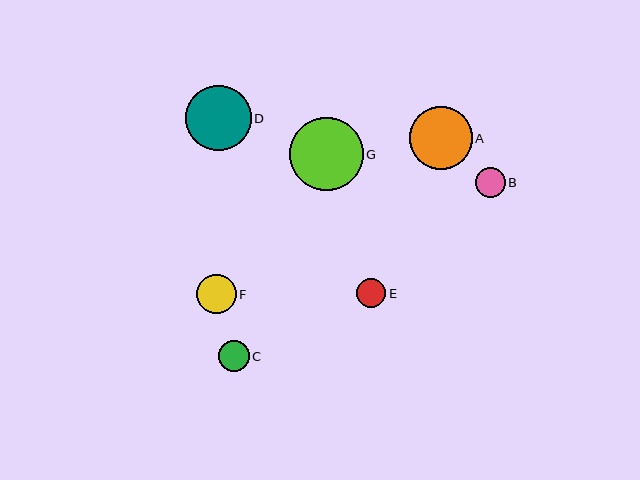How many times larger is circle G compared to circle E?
Circle G is approximately 2.5 times the size of circle E.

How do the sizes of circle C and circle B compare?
Circle C and circle B are approximately the same size.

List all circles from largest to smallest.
From largest to smallest: G, D, A, F, C, B, E.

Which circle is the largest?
Circle G is the largest with a size of approximately 73 pixels.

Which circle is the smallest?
Circle E is the smallest with a size of approximately 29 pixels.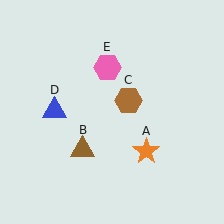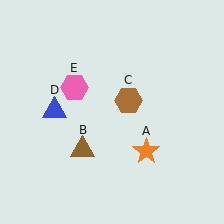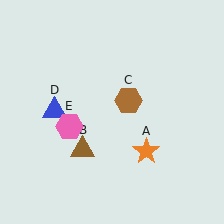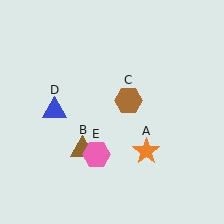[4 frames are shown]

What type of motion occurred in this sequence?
The pink hexagon (object E) rotated counterclockwise around the center of the scene.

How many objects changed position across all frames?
1 object changed position: pink hexagon (object E).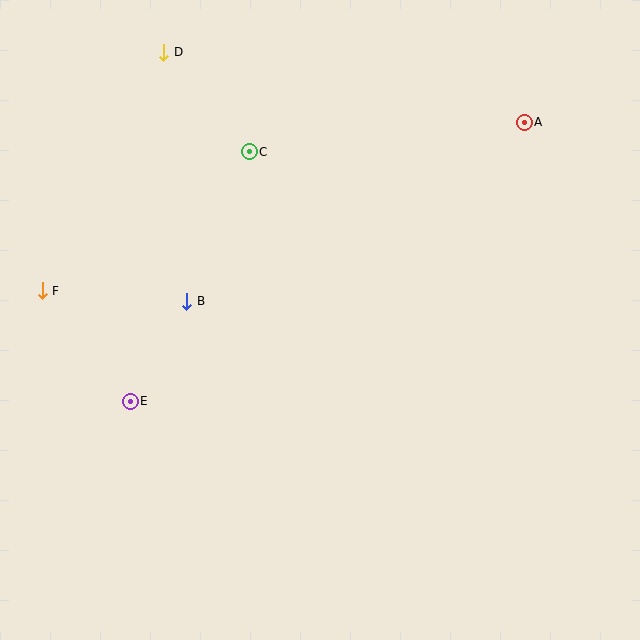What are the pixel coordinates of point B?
Point B is at (187, 301).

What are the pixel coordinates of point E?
Point E is at (130, 401).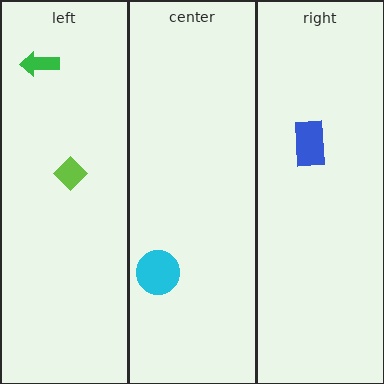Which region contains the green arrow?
The left region.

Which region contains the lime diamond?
The left region.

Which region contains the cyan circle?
The center region.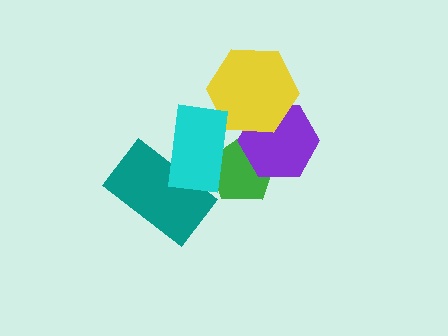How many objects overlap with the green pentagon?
2 objects overlap with the green pentagon.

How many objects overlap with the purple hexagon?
2 objects overlap with the purple hexagon.